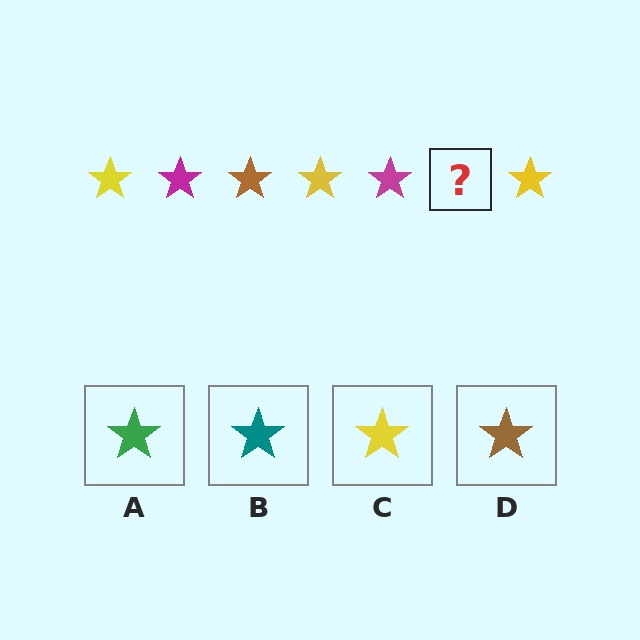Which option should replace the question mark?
Option D.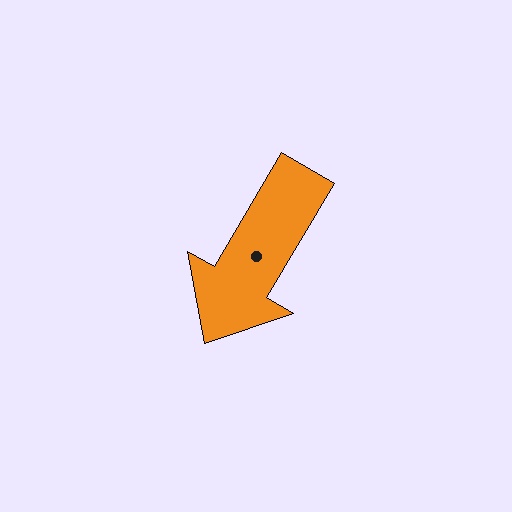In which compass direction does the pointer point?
Southwest.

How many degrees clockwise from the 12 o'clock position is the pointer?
Approximately 211 degrees.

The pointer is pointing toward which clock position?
Roughly 7 o'clock.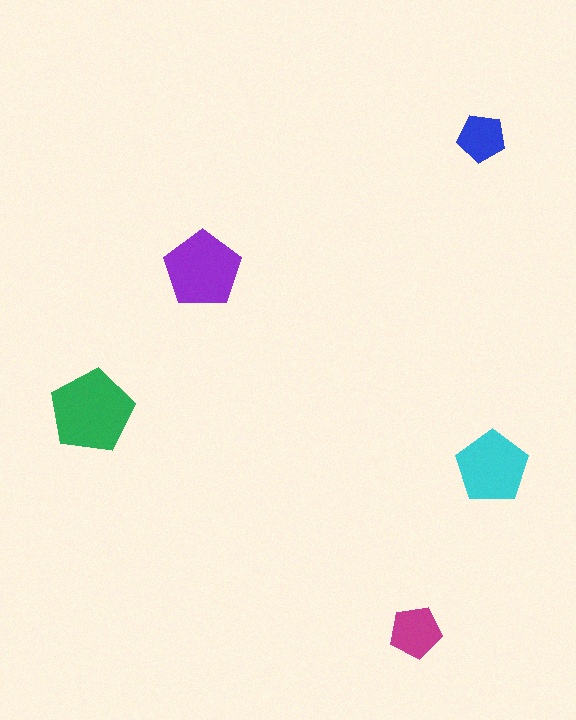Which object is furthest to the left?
The green pentagon is leftmost.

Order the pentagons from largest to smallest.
the green one, the purple one, the cyan one, the magenta one, the blue one.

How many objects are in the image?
There are 5 objects in the image.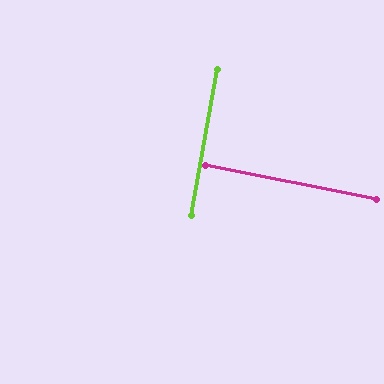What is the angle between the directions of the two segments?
Approximately 89 degrees.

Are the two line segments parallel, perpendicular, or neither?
Perpendicular — they meet at approximately 89°.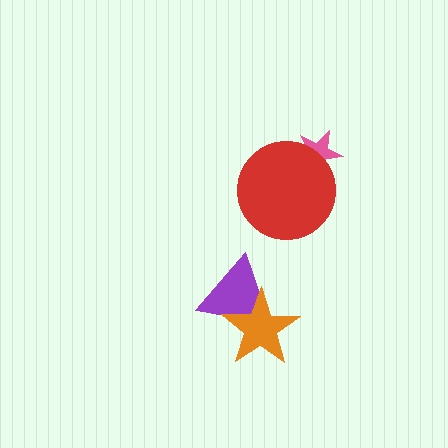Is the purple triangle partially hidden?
Yes, it is partially covered by another shape.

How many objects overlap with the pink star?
1 object overlaps with the pink star.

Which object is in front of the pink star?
The red circle is in front of the pink star.